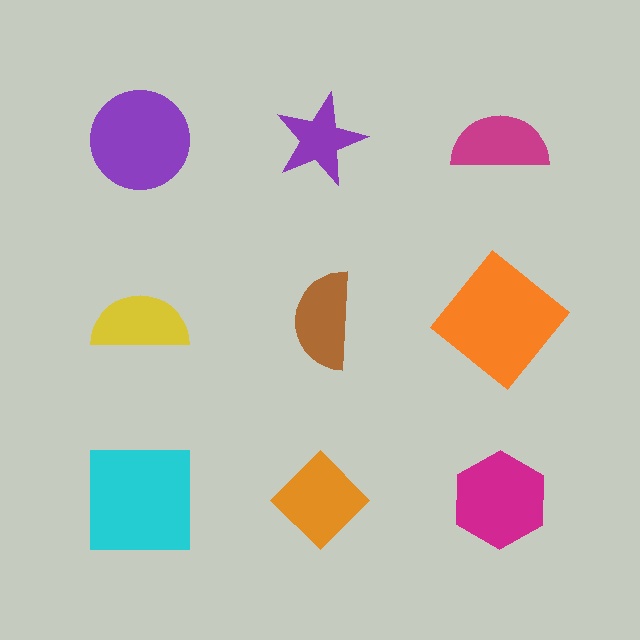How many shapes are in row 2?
3 shapes.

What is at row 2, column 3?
An orange diamond.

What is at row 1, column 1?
A purple circle.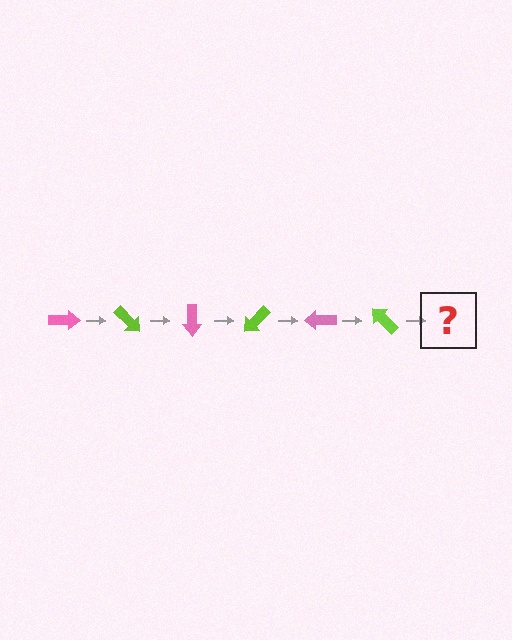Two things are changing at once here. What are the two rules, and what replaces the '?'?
The two rules are that it rotates 45 degrees each step and the color cycles through pink and lime. The '?' should be a pink arrow, rotated 270 degrees from the start.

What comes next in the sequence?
The next element should be a pink arrow, rotated 270 degrees from the start.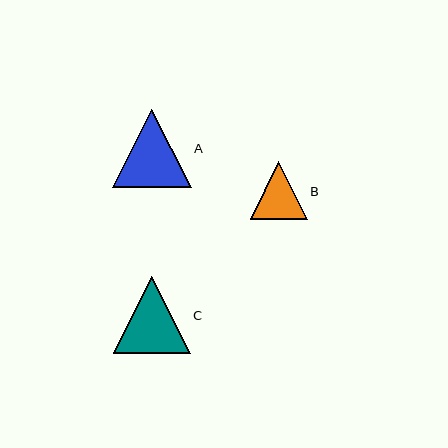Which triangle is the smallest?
Triangle B is the smallest with a size of approximately 57 pixels.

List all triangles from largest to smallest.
From largest to smallest: A, C, B.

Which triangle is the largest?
Triangle A is the largest with a size of approximately 79 pixels.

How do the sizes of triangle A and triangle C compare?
Triangle A and triangle C are approximately the same size.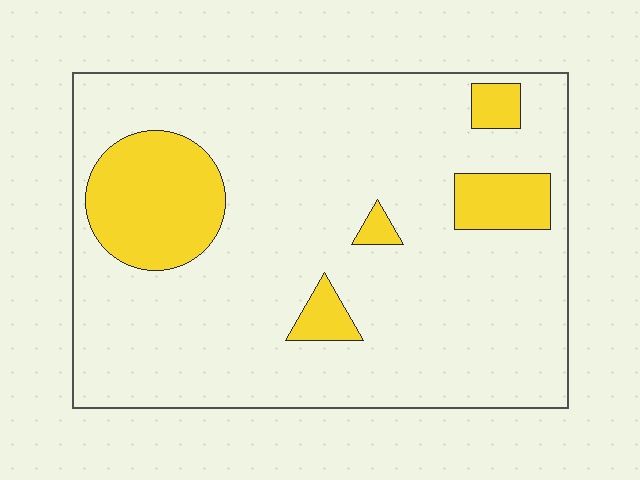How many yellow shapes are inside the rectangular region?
5.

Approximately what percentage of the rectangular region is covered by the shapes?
Approximately 15%.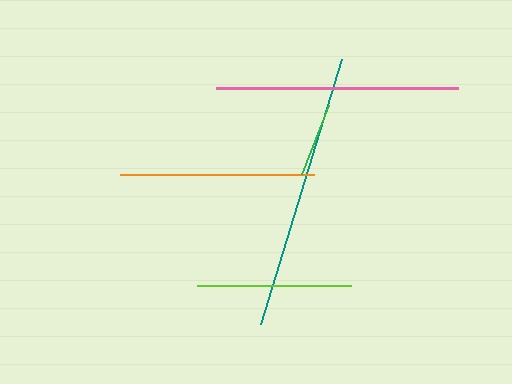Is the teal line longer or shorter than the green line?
The teal line is longer than the green line.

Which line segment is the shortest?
The green line is the shortest at approximately 74 pixels.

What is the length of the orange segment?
The orange segment is approximately 193 pixels long.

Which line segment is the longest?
The teal line is the longest at approximately 278 pixels.